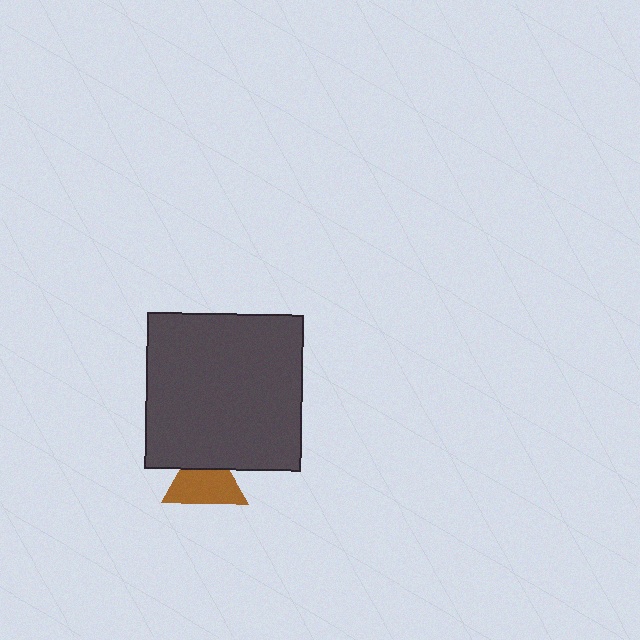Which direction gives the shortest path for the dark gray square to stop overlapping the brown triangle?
Moving up gives the shortest separation.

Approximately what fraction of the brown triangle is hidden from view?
Roughly 31% of the brown triangle is hidden behind the dark gray square.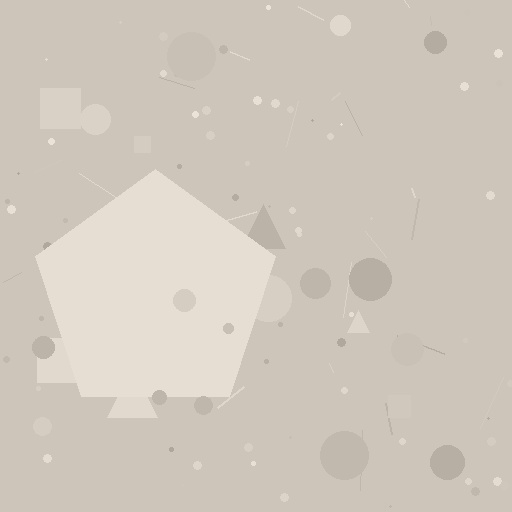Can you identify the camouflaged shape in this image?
The camouflaged shape is a pentagon.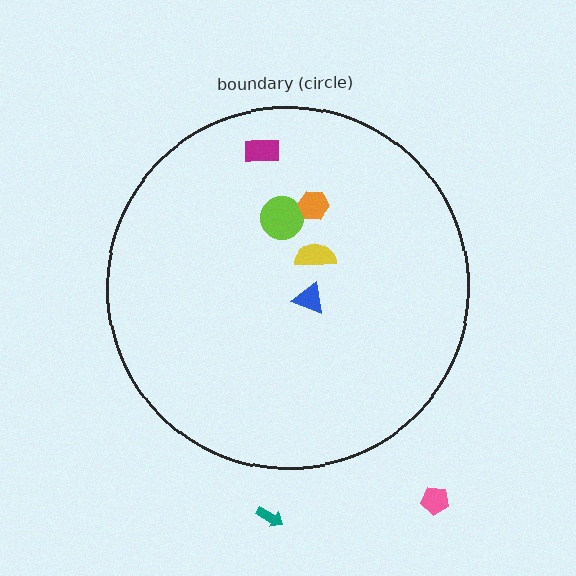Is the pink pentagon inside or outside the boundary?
Outside.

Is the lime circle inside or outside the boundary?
Inside.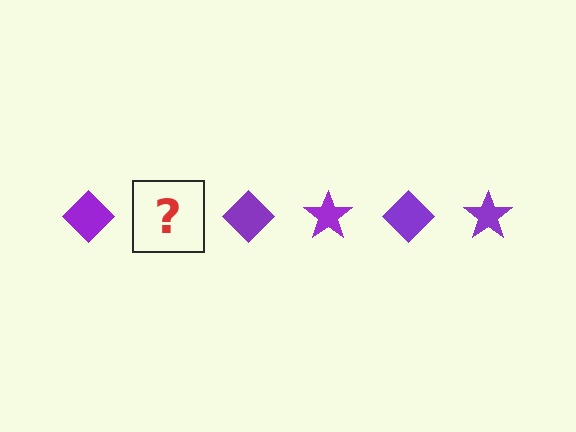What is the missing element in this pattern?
The missing element is a purple star.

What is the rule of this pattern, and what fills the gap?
The rule is that the pattern cycles through diamond, star shapes in purple. The gap should be filled with a purple star.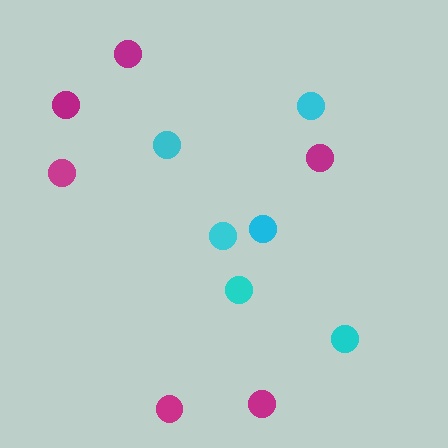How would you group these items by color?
There are 2 groups: one group of magenta circles (6) and one group of cyan circles (6).